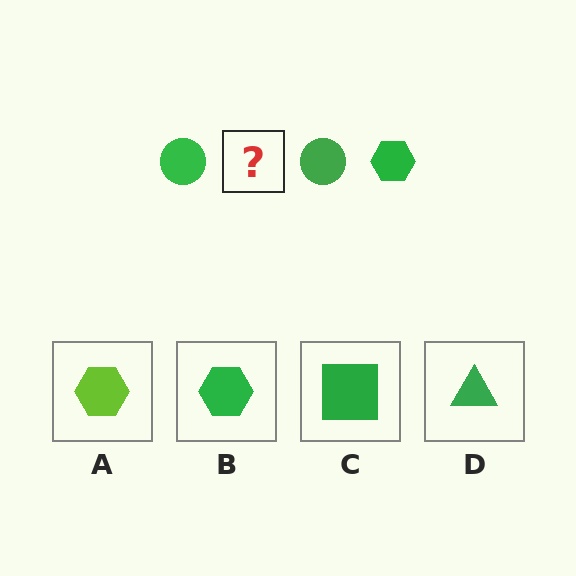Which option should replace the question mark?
Option B.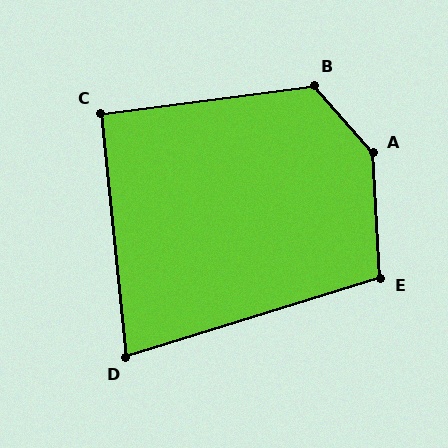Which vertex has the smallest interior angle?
D, at approximately 79 degrees.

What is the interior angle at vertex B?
Approximately 124 degrees (obtuse).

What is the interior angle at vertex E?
Approximately 104 degrees (obtuse).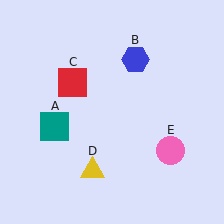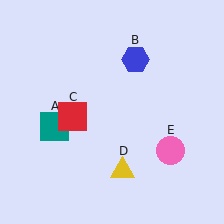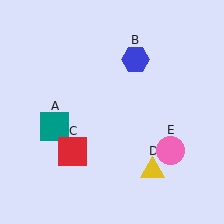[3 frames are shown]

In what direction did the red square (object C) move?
The red square (object C) moved down.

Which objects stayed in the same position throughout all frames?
Teal square (object A) and blue hexagon (object B) and pink circle (object E) remained stationary.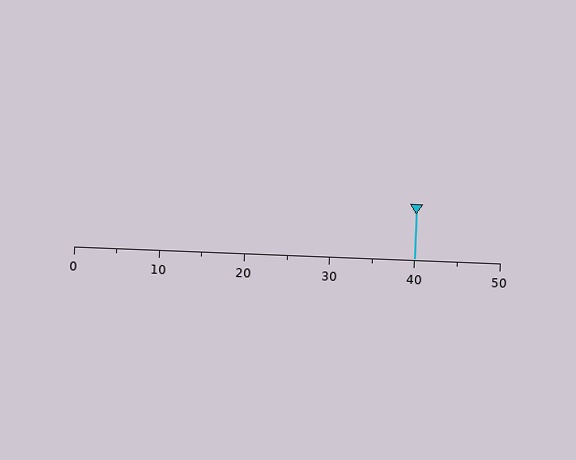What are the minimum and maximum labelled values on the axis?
The axis runs from 0 to 50.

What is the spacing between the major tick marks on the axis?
The major ticks are spaced 10 apart.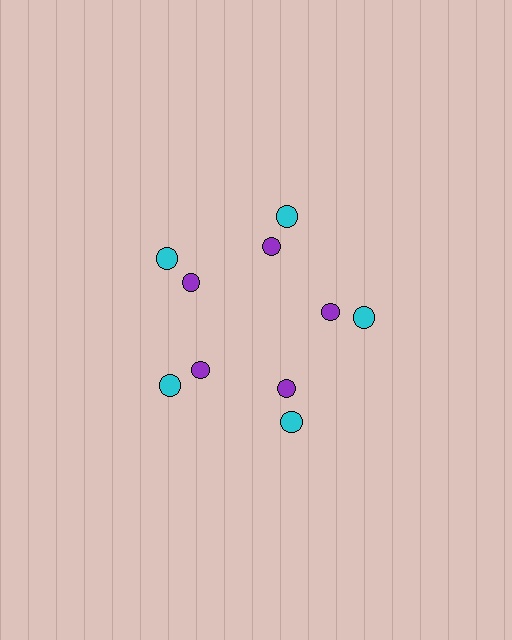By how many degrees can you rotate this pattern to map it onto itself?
The pattern maps onto itself every 72 degrees of rotation.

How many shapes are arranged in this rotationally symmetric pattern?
There are 10 shapes, arranged in 5 groups of 2.